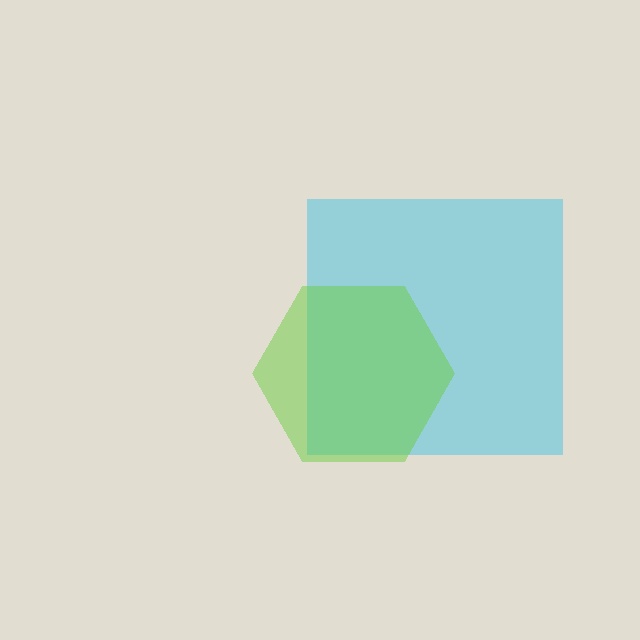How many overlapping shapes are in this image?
There are 2 overlapping shapes in the image.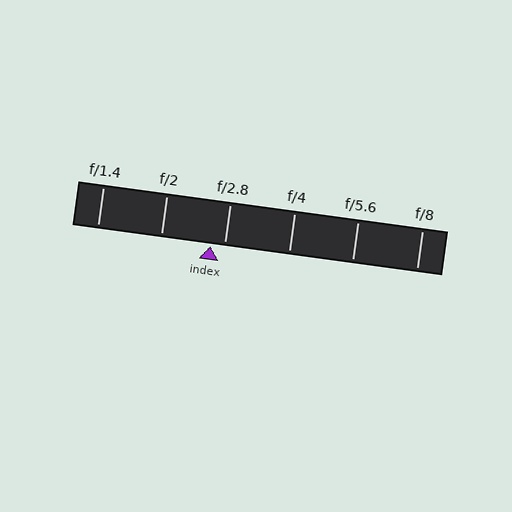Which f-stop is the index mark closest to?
The index mark is closest to f/2.8.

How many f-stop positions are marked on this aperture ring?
There are 6 f-stop positions marked.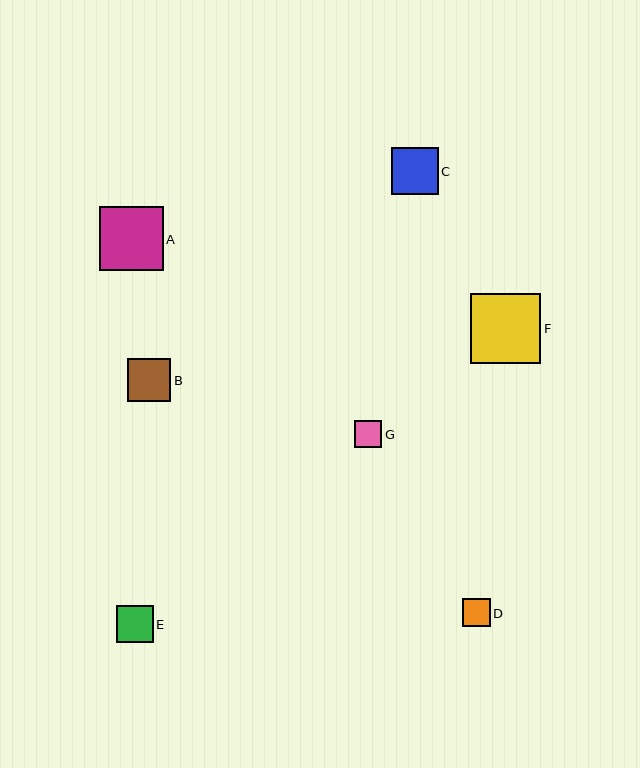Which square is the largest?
Square F is the largest with a size of approximately 70 pixels.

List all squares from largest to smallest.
From largest to smallest: F, A, C, B, E, D, G.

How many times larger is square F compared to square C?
Square F is approximately 1.5 times the size of square C.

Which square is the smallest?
Square G is the smallest with a size of approximately 27 pixels.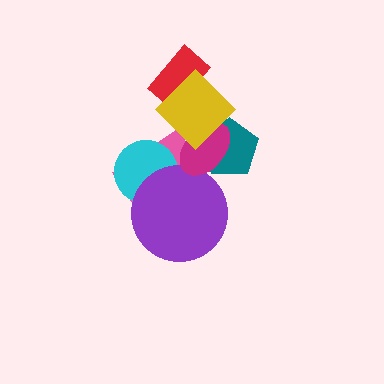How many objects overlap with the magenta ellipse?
4 objects overlap with the magenta ellipse.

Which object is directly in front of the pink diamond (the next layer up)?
The cyan circle is directly in front of the pink diamond.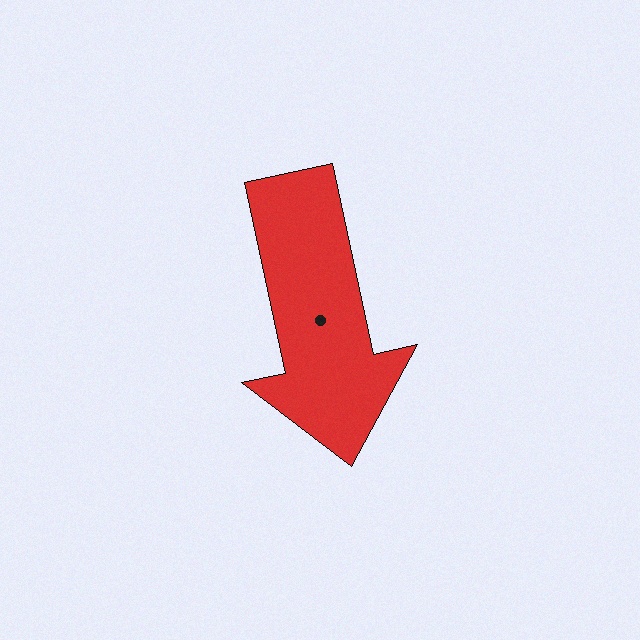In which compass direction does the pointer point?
South.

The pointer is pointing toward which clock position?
Roughly 6 o'clock.